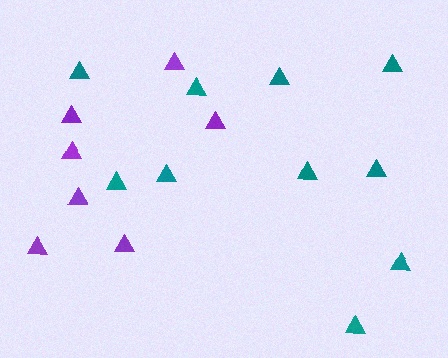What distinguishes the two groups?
There are 2 groups: one group of teal triangles (10) and one group of purple triangles (7).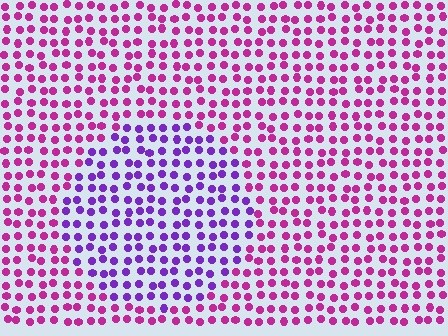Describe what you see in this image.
The image is filled with small magenta elements in a uniform arrangement. A circle-shaped region is visible where the elements are tinted to a slightly different hue, forming a subtle color boundary.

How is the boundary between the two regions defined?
The boundary is defined purely by a slight shift in hue (about 44 degrees). Spacing, size, and orientation are identical on both sides.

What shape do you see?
I see a circle.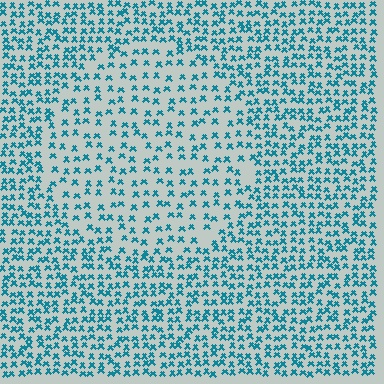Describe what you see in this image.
The image contains small teal elements arranged at two different densities. A circle-shaped region is visible where the elements are less densely packed than the surrounding area.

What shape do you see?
I see a circle.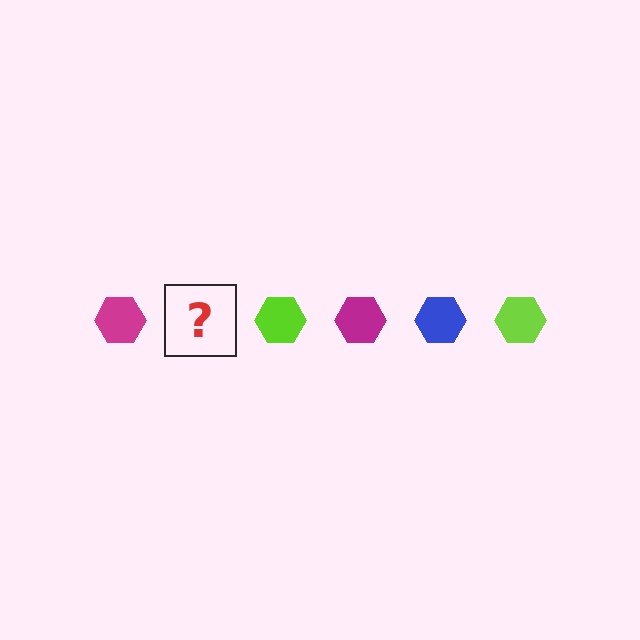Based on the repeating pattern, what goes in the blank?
The blank should be a blue hexagon.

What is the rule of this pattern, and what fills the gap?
The rule is that the pattern cycles through magenta, blue, lime hexagons. The gap should be filled with a blue hexagon.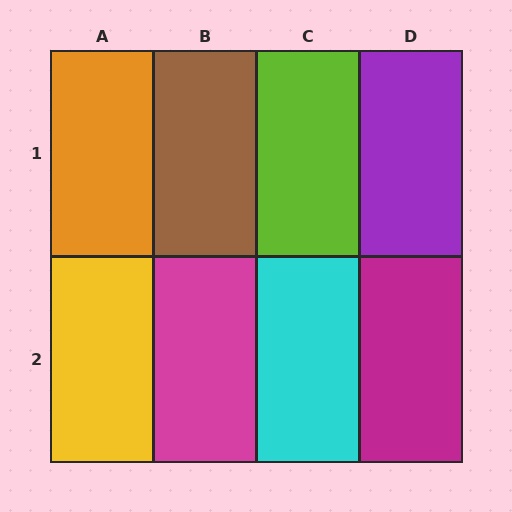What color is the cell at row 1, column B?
Brown.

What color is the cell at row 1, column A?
Orange.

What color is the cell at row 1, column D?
Purple.